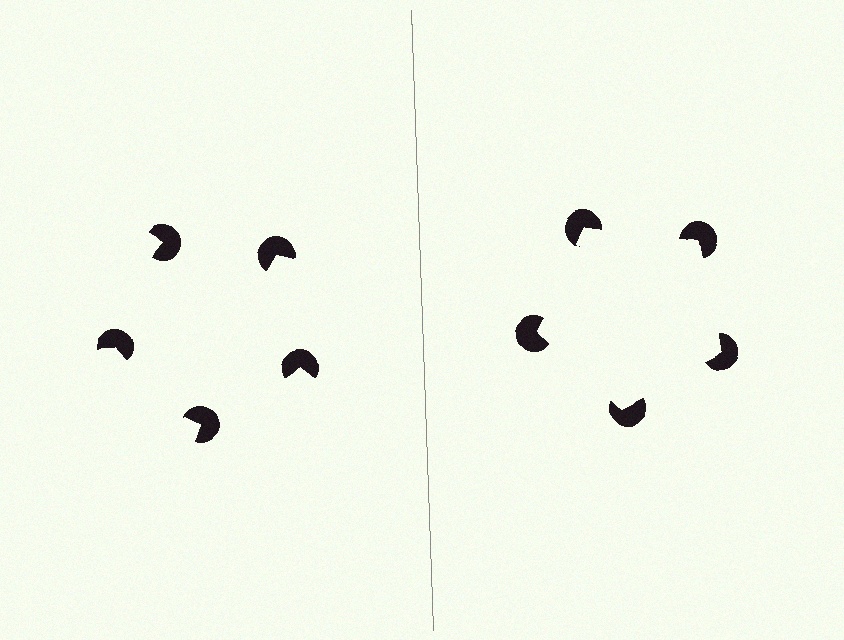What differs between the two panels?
The pac-man discs are positioned identically on both sides; only the wedge orientations differ. On the right they align to a pentagon; on the left they are misaligned.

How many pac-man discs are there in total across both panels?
10 — 5 on each side.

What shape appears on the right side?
An illusory pentagon.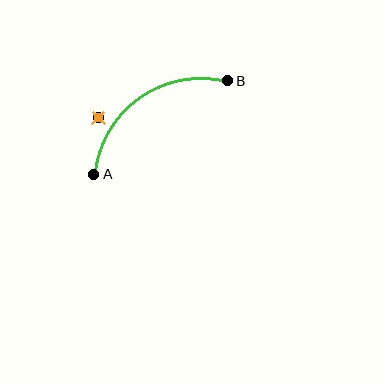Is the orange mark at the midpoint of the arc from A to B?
No — the orange mark does not lie on the arc at all. It sits slightly outside the curve.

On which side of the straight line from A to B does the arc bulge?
The arc bulges above and to the left of the straight line connecting A and B.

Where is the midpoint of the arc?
The arc midpoint is the point on the curve farthest from the straight line joining A and B. It sits above and to the left of that line.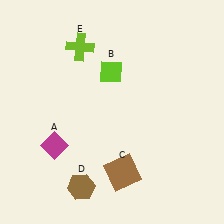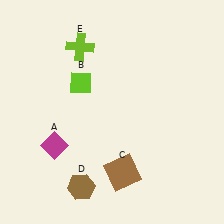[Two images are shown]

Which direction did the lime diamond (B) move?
The lime diamond (B) moved left.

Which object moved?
The lime diamond (B) moved left.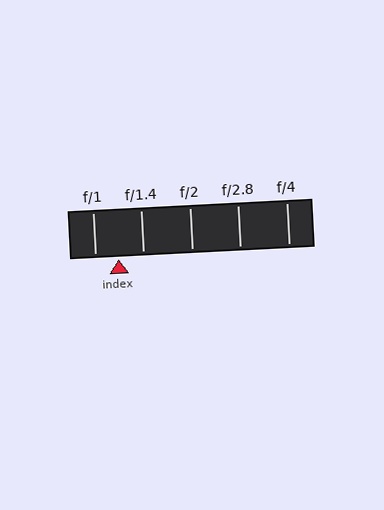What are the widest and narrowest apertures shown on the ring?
The widest aperture shown is f/1 and the narrowest is f/4.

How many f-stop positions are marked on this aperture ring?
There are 5 f-stop positions marked.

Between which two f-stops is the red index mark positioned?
The index mark is between f/1 and f/1.4.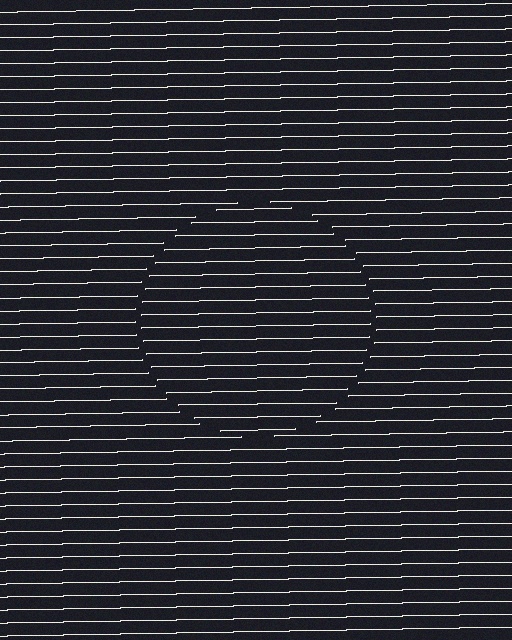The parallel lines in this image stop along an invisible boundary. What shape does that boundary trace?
An illusory circle. The interior of the shape contains the same grating, shifted by half a period — the contour is defined by the phase discontinuity where line-ends from the inner and outer gratings abut.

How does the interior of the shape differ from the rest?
The interior of the shape contains the same grating, shifted by half a period — the contour is defined by the phase discontinuity where line-ends from the inner and outer gratings abut.